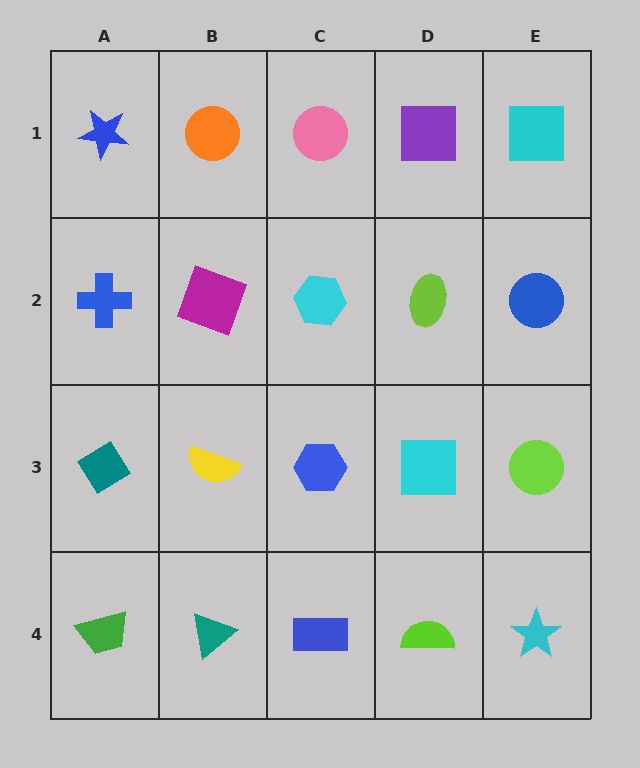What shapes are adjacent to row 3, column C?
A cyan hexagon (row 2, column C), a blue rectangle (row 4, column C), a yellow semicircle (row 3, column B), a cyan square (row 3, column D).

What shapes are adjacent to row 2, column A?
A blue star (row 1, column A), a teal diamond (row 3, column A), a magenta square (row 2, column B).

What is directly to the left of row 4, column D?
A blue rectangle.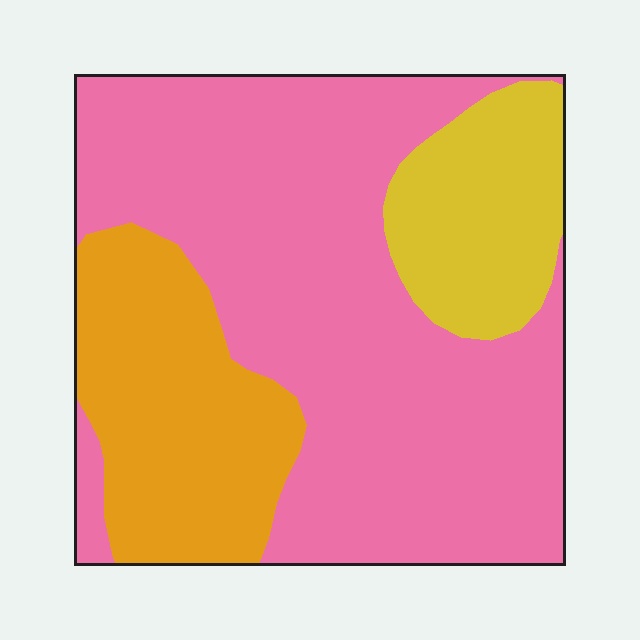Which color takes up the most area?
Pink, at roughly 60%.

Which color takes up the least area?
Yellow, at roughly 15%.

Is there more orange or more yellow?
Orange.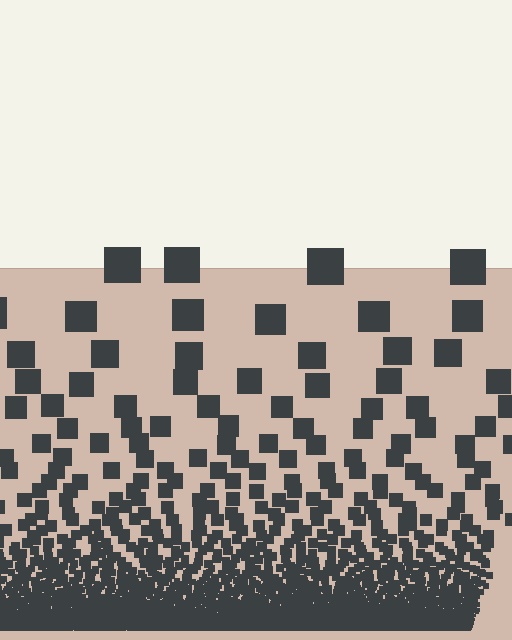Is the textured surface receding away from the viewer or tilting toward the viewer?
The surface appears to tilt toward the viewer. Texture elements get larger and sparser toward the top.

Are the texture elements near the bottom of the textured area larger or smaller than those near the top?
Smaller. The gradient is inverted — elements near the bottom are smaller and denser.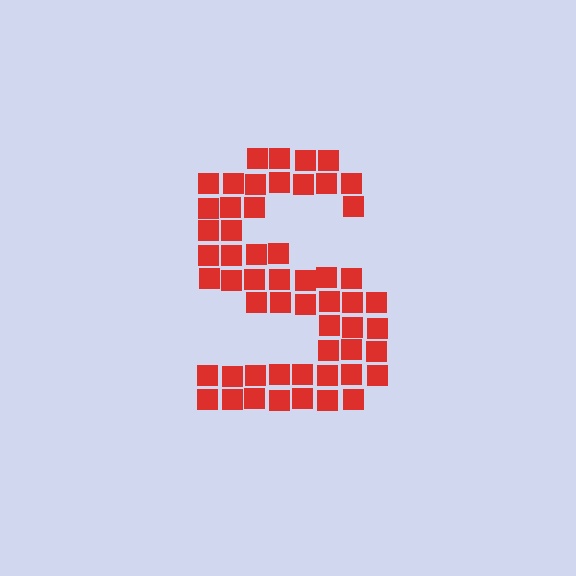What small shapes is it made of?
It is made of small squares.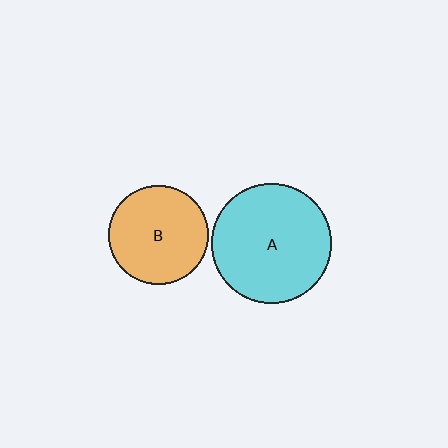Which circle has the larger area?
Circle A (cyan).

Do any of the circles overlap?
No, none of the circles overlap.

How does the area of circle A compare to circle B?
Approximately 1.4 times.